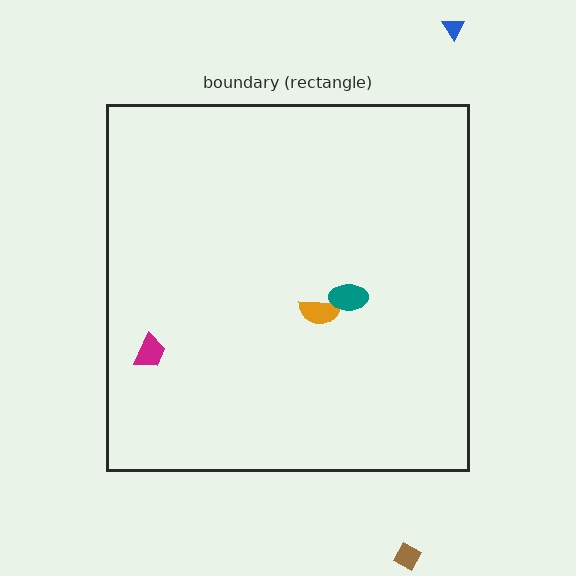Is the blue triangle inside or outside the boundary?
Outside.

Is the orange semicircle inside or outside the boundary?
Inside.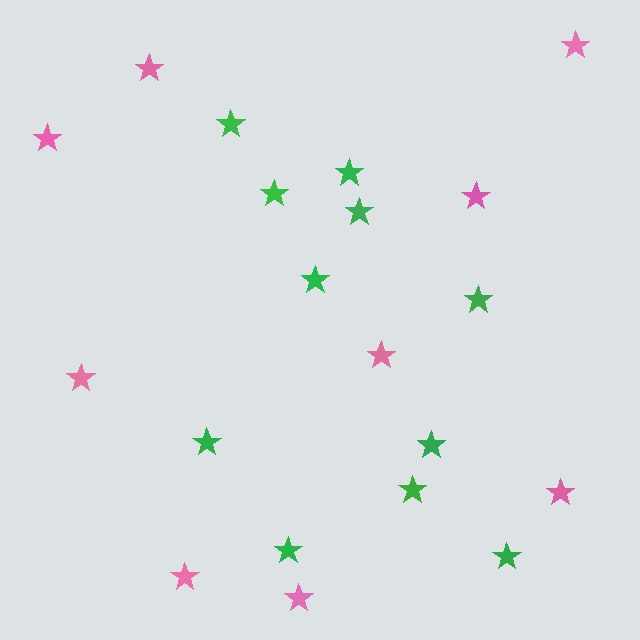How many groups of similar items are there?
There are 2 groups: one group of green stars (11) and one group of pink stars (9).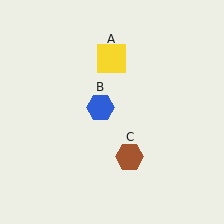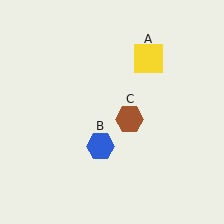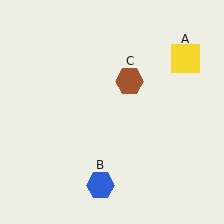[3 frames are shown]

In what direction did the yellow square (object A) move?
The yellow square (object A) moved right.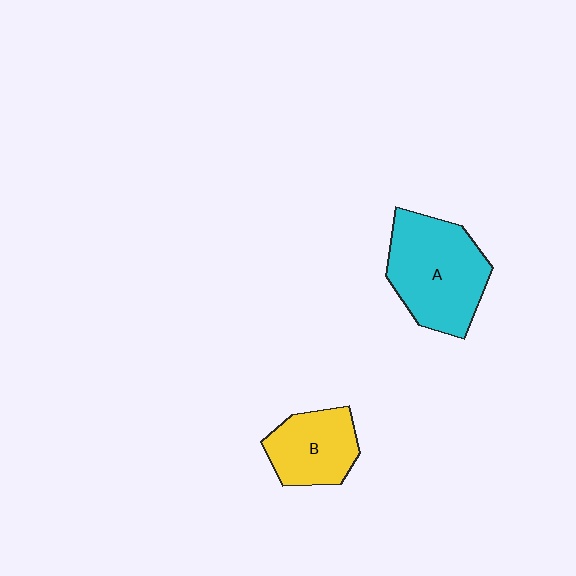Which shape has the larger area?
Shape A (cyan).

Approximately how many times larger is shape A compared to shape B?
Approximately 1.6 times.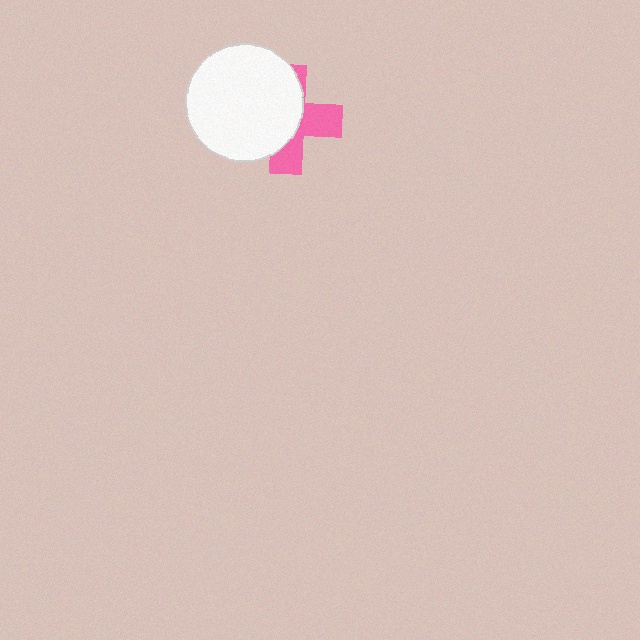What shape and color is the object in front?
The object in front is a white circle.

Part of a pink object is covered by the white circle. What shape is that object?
It is a cross.